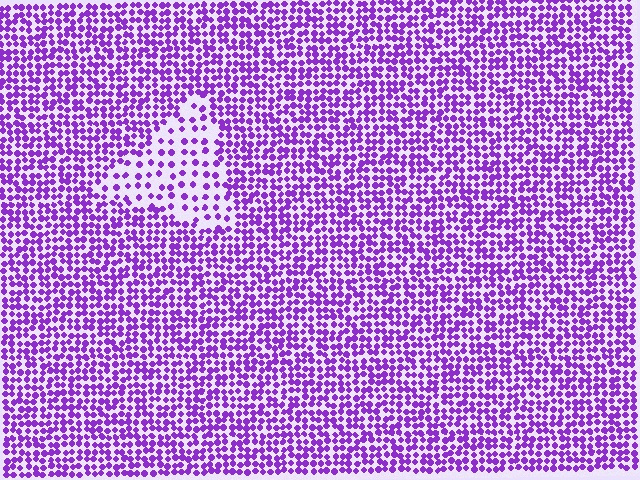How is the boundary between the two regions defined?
The boundary is defined by a change in element density (approximately 2.3x ratio). All elements are the same color, size, and shape.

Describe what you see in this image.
The image contains small purple elements arranged at two different densities. A triangle-shaped region is visible where the elements are less densely packed than the surrounding area.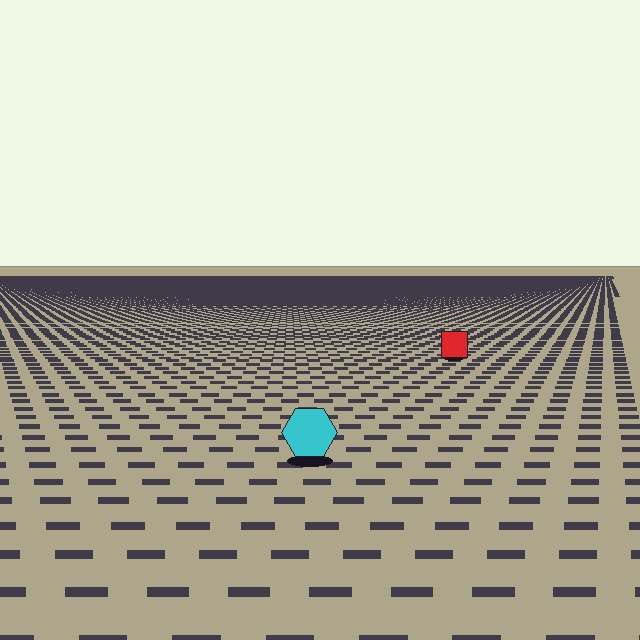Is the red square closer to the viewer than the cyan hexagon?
No. The cyan hexagon is closer — you can tell from the texture gradient: the ground texture is coarser near it.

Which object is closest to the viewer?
The cyan hexagon is closest. The texture marks near it are larger and more spread out.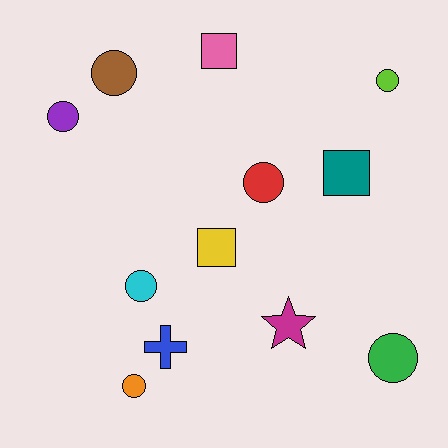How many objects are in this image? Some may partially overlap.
There are 12 objects.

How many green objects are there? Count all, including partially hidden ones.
There is 1 green object.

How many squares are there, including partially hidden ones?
There are 3 squares.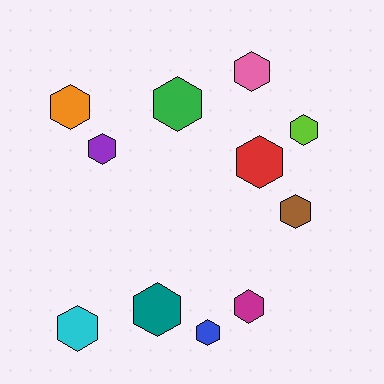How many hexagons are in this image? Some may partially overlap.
There are 11 hexagons.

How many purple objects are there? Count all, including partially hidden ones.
There is 1 purple object.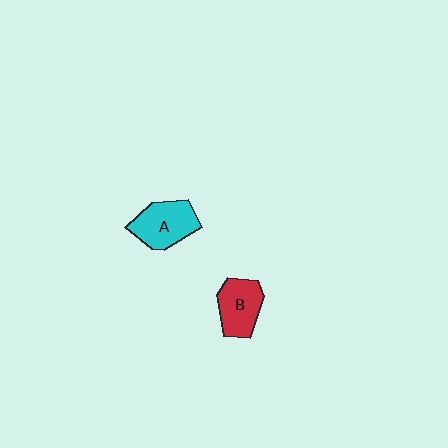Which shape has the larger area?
Shape A (cyan).